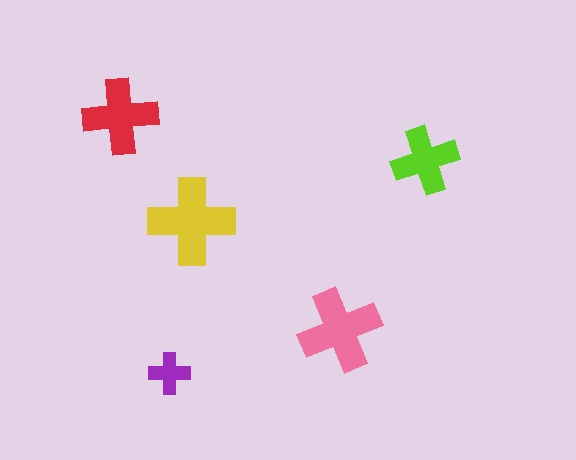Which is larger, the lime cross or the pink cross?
The pink one.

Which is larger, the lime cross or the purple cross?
The lime one.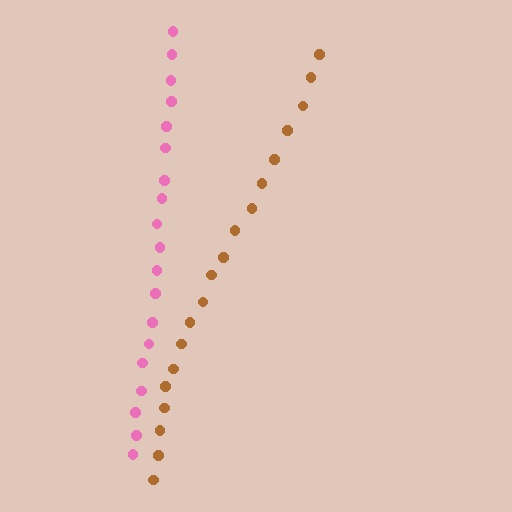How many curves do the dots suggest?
There are 2 distinct paths.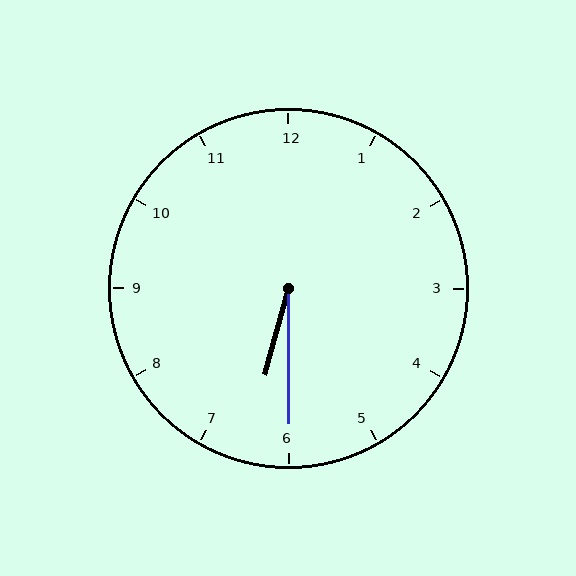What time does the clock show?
6:30.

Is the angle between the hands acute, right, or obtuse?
It is acute.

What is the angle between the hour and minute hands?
Approximately 15 degrees.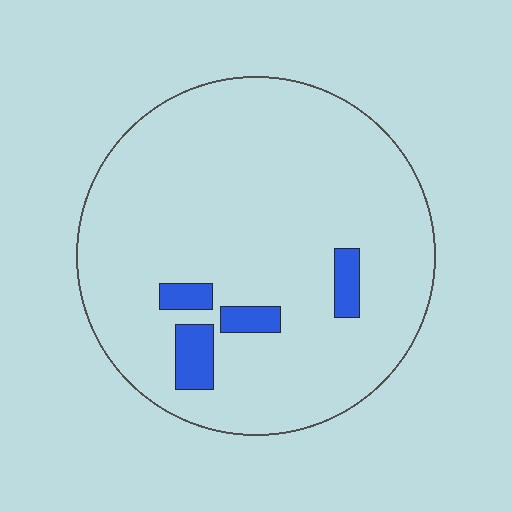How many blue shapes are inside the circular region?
4.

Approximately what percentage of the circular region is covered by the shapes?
Approximately 5%.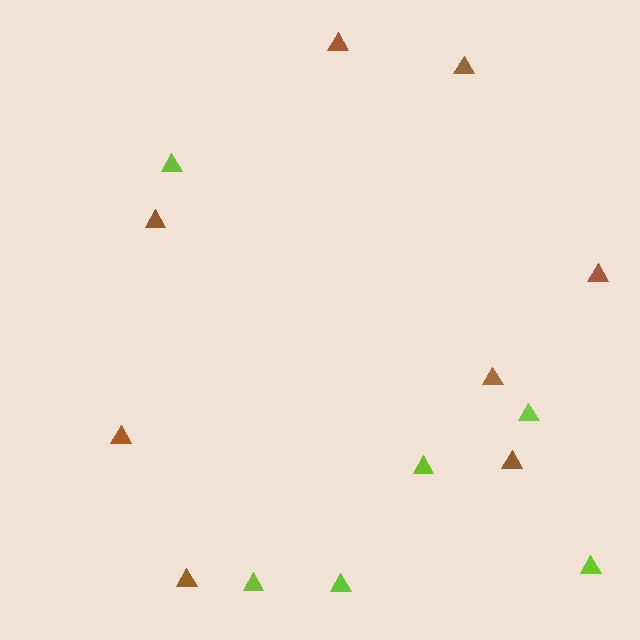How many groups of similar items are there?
There are 2 groups: one group of lime triangles (6) and one group of brown triangles (8).